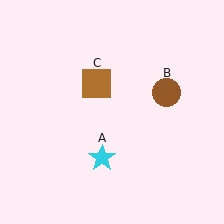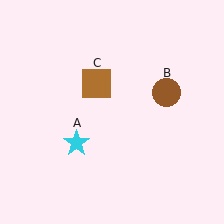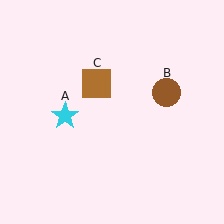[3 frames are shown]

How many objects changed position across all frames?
1 object changed position: cyan star (object A).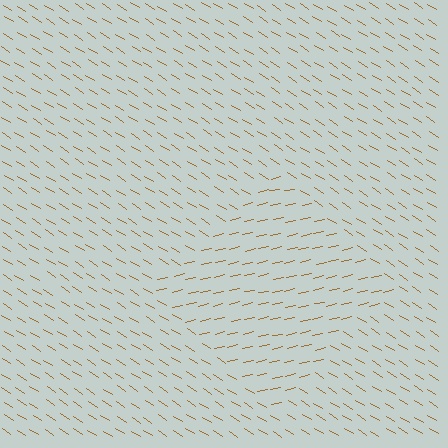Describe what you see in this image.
The image is filled with small brown line segments. A diamond region in the image has lines oriented differently from the surrounding lines, creating a visible texture boundary.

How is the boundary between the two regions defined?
The boundary is defined purely by a change in line orientation (approximately 45 degrees difference). All lines are the same color and thickness.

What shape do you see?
I see a diamond.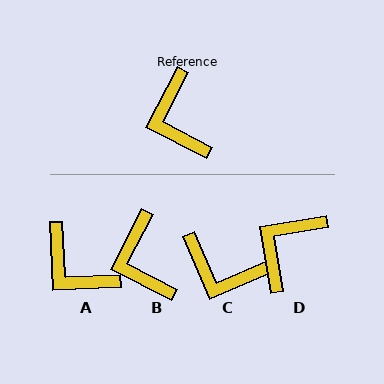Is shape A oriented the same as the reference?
No, it is off by about 30 degrees.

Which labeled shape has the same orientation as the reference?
B.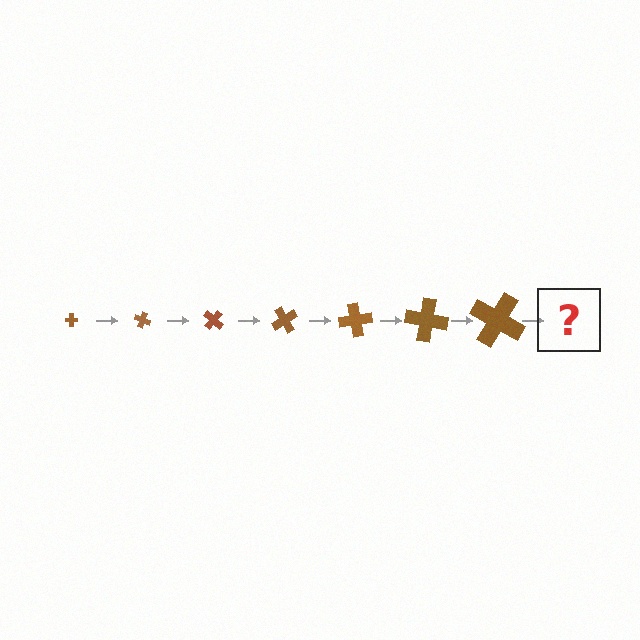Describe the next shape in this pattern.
It should be a cross, larger than the previous one and rotated 140 degrees from the start.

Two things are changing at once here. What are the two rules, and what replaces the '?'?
The two rules are that the cross grows larger each step and it rotates 20 degrees each step. The '?' should be a cross, larger than the previous one and rotated 140 degrees from the start.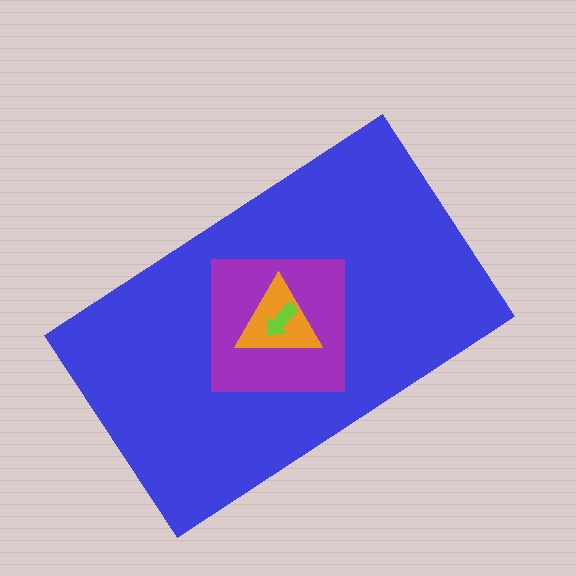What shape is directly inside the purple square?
The orange triangle.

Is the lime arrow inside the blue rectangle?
Yes.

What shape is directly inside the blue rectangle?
The purple square.